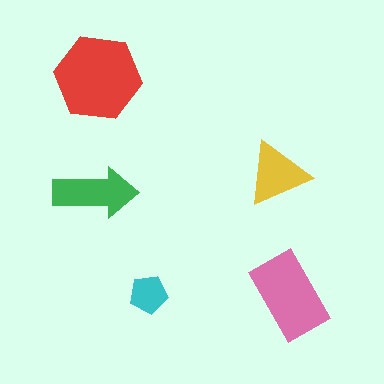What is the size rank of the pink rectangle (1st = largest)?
2nd.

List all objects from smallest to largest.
The cyan pentagon, the yellow triangle, the green arrow, the pink rectangle, the red hexagon.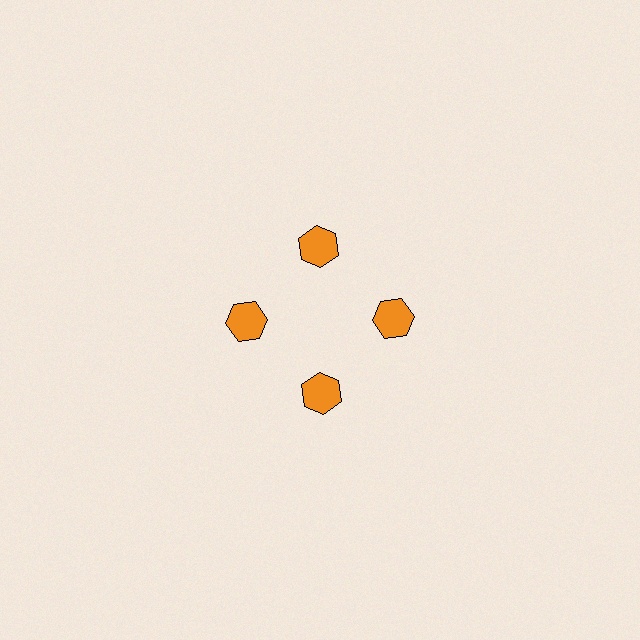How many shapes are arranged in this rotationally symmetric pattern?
There are 4 shapes, arranged in 4 groups of 1.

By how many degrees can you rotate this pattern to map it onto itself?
The pattern maps onto itself every 90 degrees of rotation.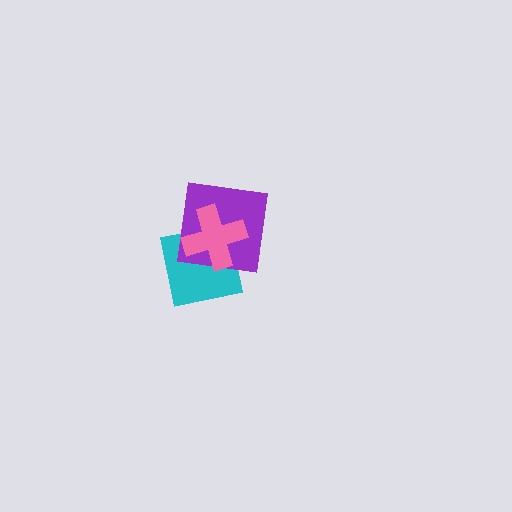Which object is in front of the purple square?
The pink cross is in front of the purple square.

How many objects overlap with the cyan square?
2 objects overlap with the cyan square.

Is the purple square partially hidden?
Yes, it is partially covered by another shape.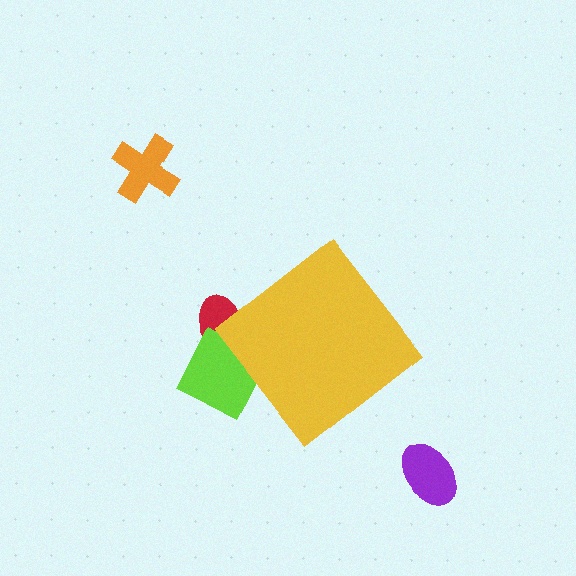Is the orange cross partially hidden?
No, the orange cross is fully visible.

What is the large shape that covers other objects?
A yellow diamond.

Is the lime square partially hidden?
Yes, the lime square is partially hidden behind the yellow diamond.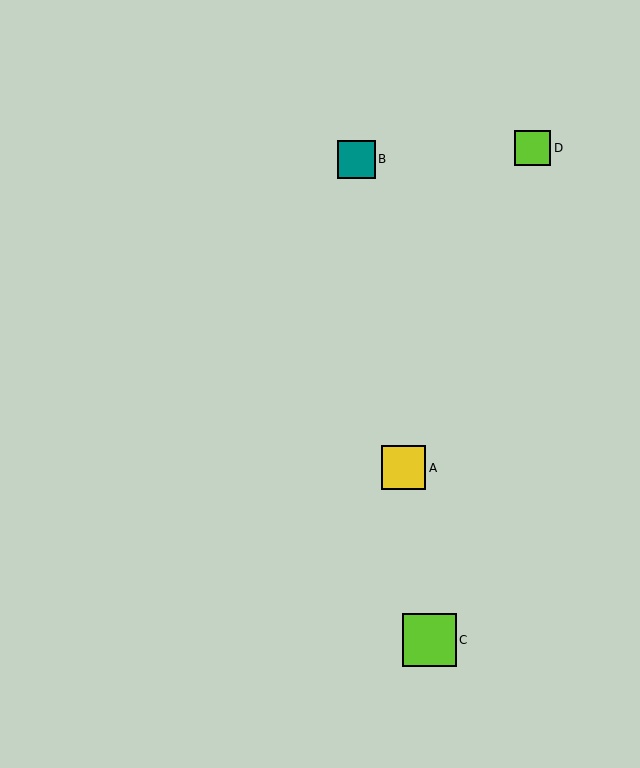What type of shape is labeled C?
Shape C is a lime square.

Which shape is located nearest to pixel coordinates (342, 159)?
The teal square (labeled B) at (356, 159) is nearest to that location.